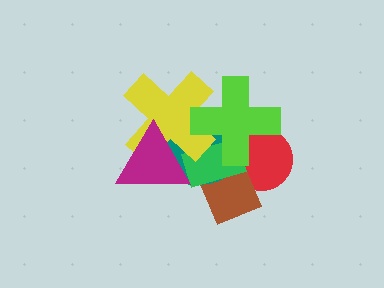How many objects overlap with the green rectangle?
6 objects overlap with the green rectangle.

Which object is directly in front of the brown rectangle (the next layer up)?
The teal ellipse is directly in front of the brown rectangle.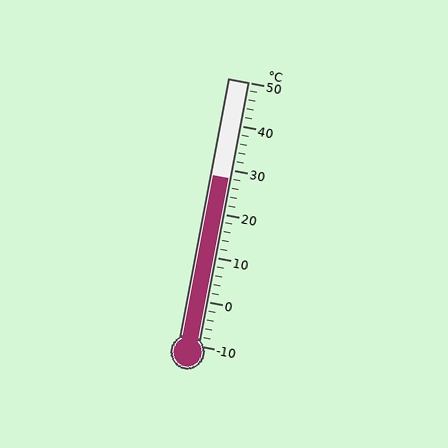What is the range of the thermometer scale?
The thermometer scale ranges from -10°C to 50°C.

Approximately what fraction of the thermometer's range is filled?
The thermometer is filled to approximately 65% of its range.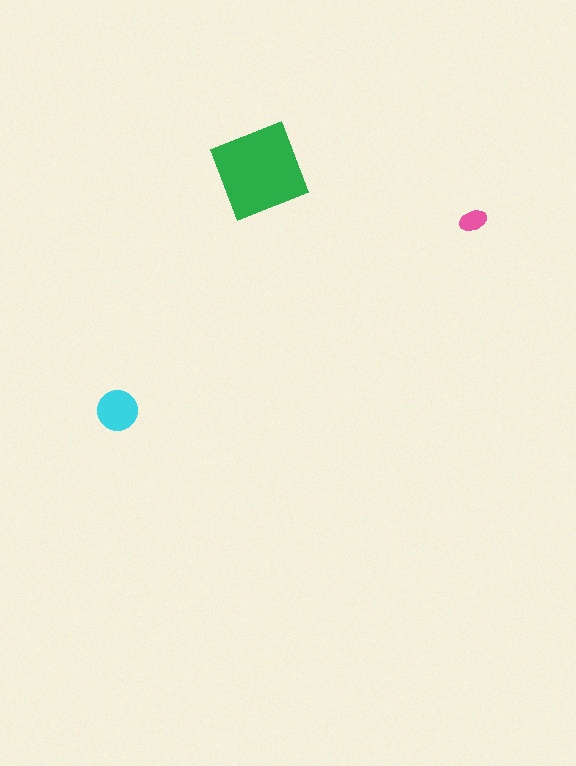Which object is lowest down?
The cyan circle is bottommost.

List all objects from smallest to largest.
The pink ellipse, the cyan circle, the green square.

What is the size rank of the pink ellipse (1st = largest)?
3rd.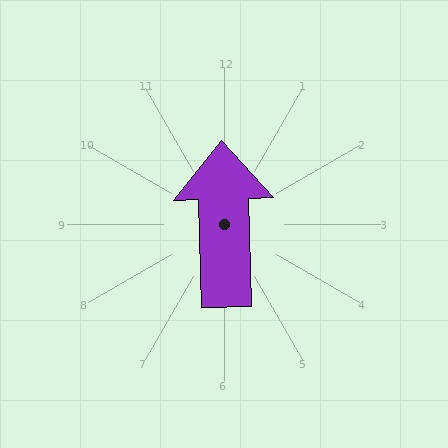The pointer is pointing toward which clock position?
Roughly 12 o'clock.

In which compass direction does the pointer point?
North.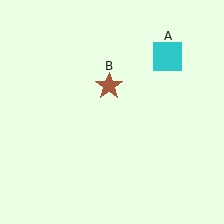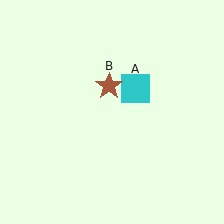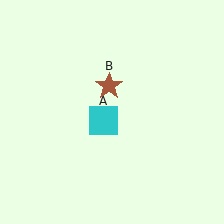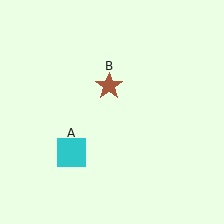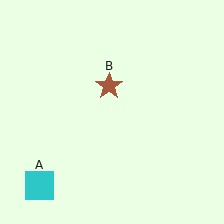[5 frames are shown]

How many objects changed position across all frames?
1 object changed position: cyan square (object A).